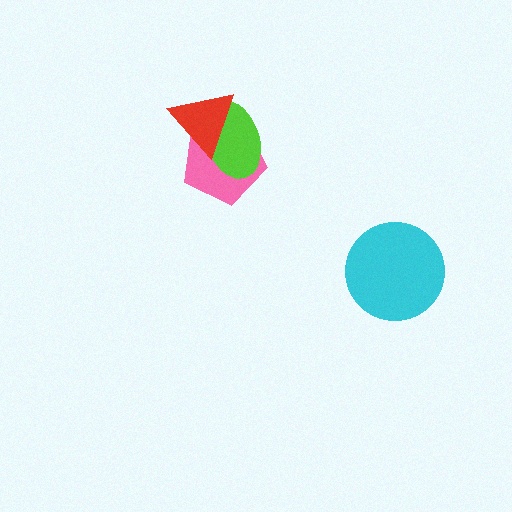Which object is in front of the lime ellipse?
The red triangle is in front of the lime ellipse.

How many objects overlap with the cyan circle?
0 objects overlap with the cyan circle.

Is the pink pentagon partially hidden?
Yes, it is partially covered by another shape.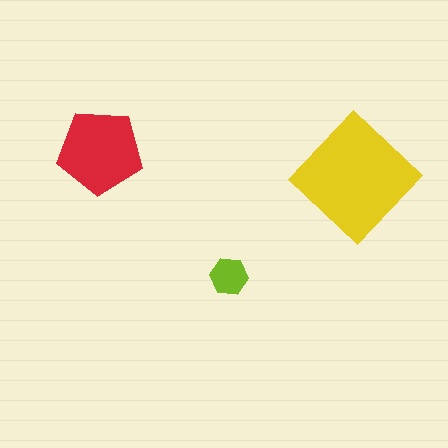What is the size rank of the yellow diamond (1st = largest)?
1st.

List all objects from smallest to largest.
The lime hexagon, the red pentagon, the yellow diamond.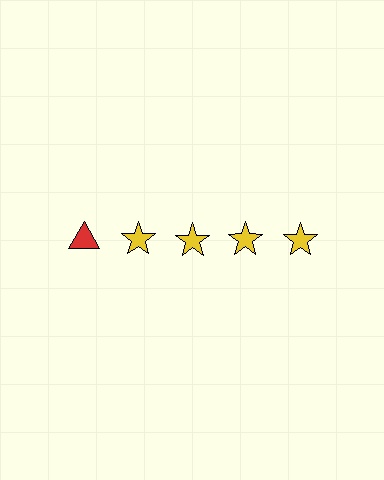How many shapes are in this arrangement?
There are 5 shapes arranged in a grid pattern.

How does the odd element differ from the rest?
It differs in both color (red instead of yellow) and shape (triangle instead of star).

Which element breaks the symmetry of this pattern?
The red triangle in the top row, leftmost column breaks the symmetry. All other shapes are yellow stars.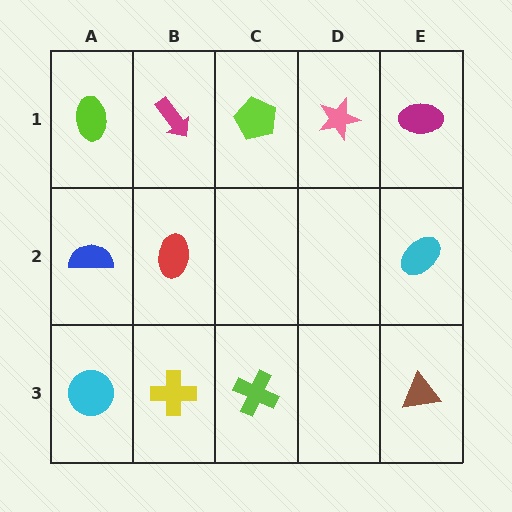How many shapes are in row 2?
3 shapes.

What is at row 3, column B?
A yellow cross.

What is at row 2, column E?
A cyan ellipse.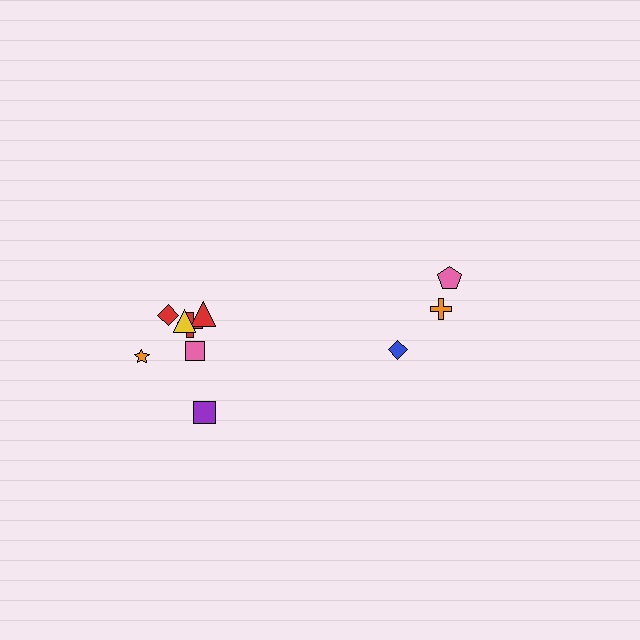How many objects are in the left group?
There are 7 objects.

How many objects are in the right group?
There are 3 objects.